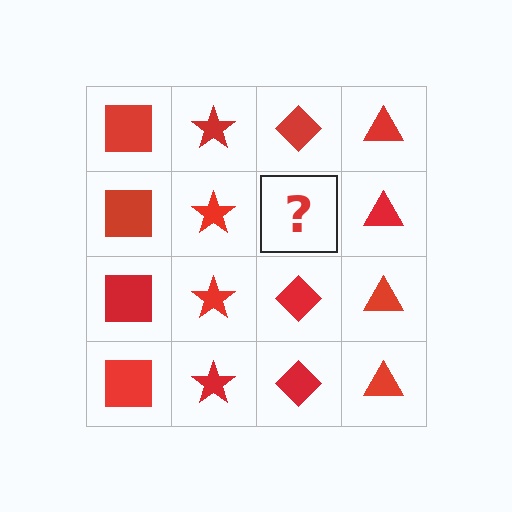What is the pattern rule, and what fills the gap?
The rule is that each column has a consistent shape. The gap should be filled with a red diamond.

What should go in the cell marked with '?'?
The missing cell should contain a red diamond.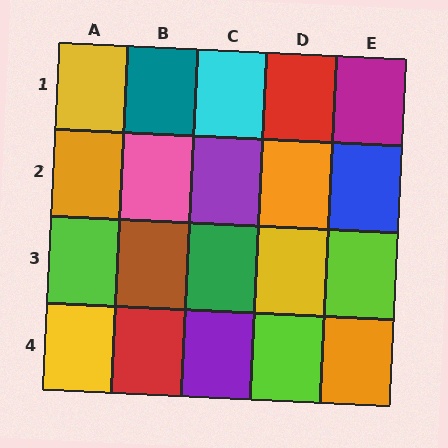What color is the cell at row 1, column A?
Yellow.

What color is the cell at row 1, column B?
Teal.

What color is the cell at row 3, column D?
Yellow.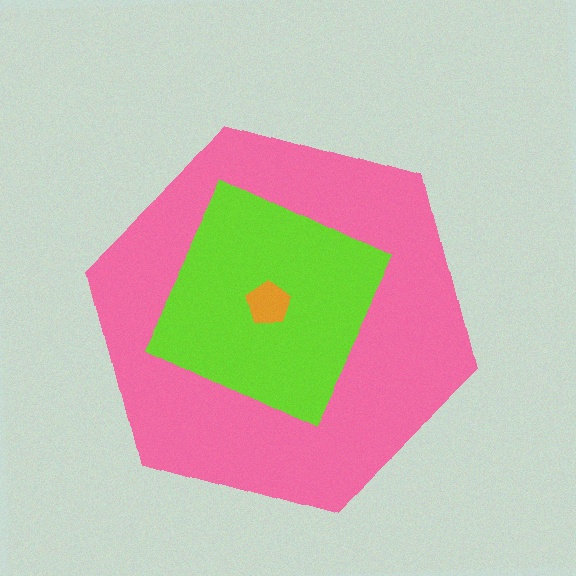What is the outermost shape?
The pink hexagon.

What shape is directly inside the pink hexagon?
The lime square.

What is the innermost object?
The orange pentagon.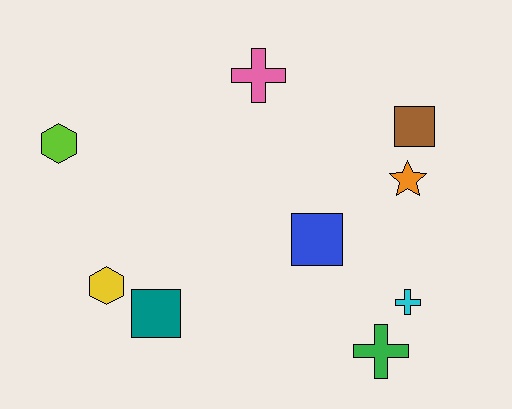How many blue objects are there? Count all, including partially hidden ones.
There is 1 blue object.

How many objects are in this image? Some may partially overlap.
There are 9 objects.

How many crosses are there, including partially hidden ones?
There are 3 crosses.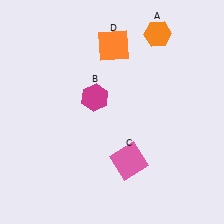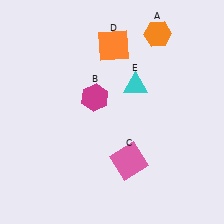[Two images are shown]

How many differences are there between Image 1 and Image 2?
There is 1 difference between the two images.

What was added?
A cyan triangle (E) was added in Image 2.